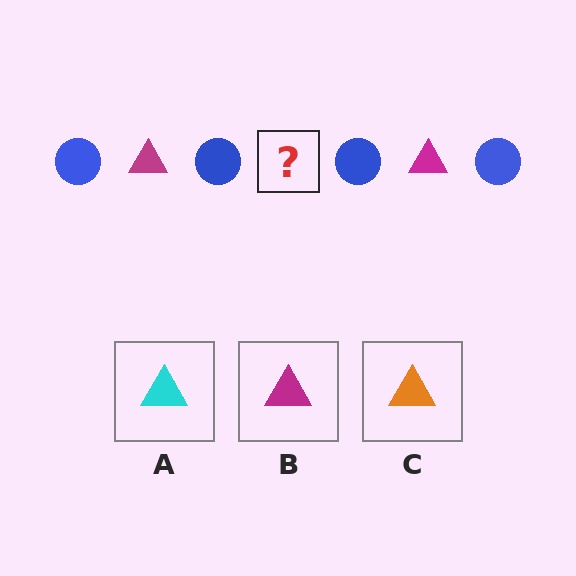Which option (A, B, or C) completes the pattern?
B.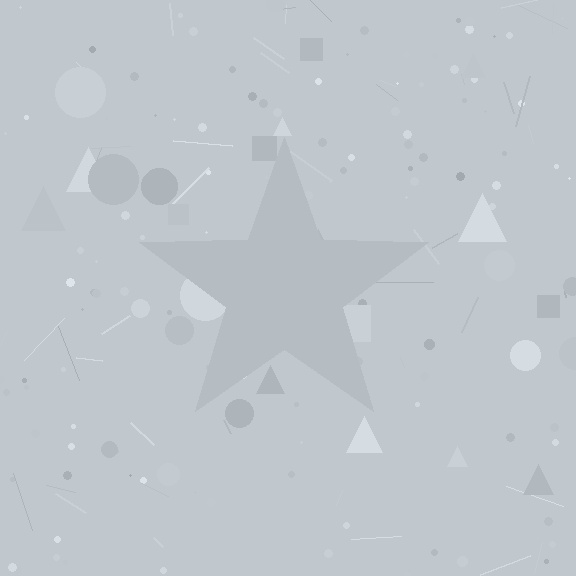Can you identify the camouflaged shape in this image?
The camouflaged shape is a star.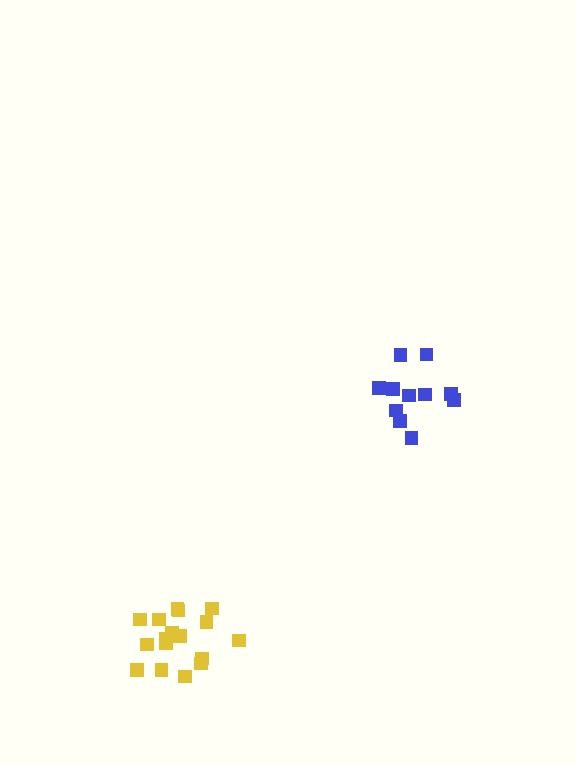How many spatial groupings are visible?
There are 2 spatial groupings.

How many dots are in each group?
Group 1: 17 dots, Group 2: 11 dots (28 total).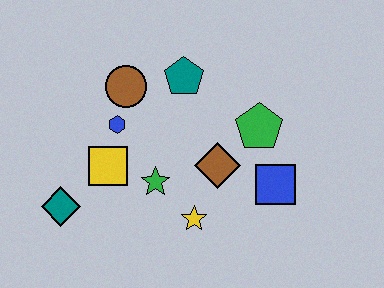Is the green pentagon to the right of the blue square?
No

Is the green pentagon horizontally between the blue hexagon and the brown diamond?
No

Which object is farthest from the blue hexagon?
The blue square is farthest from the blue hexagon.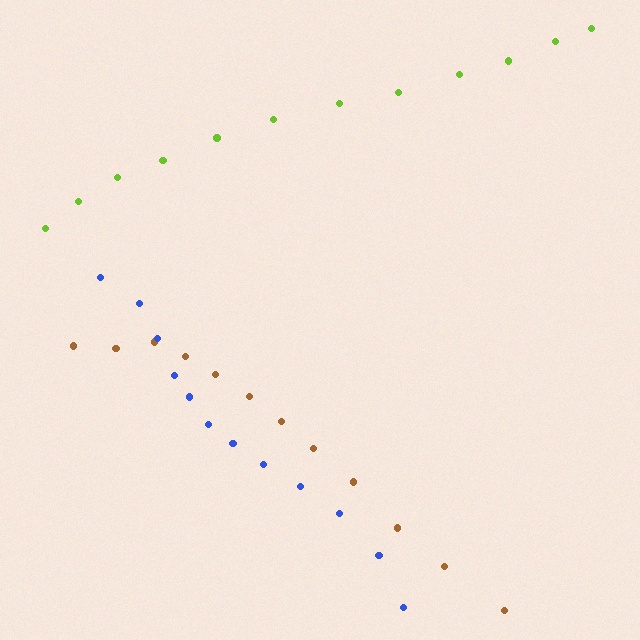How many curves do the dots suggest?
There are 3 distinct paths.